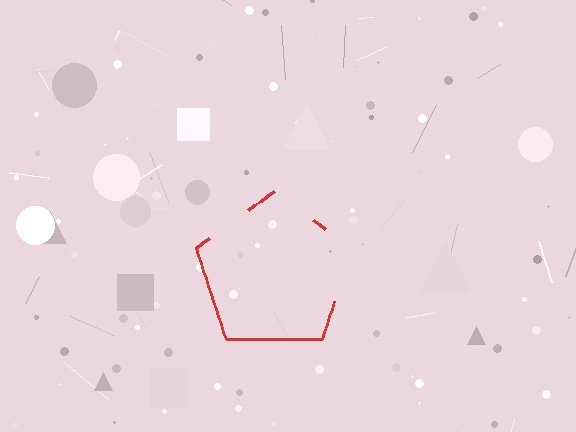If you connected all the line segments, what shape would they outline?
They would outline a pentagon.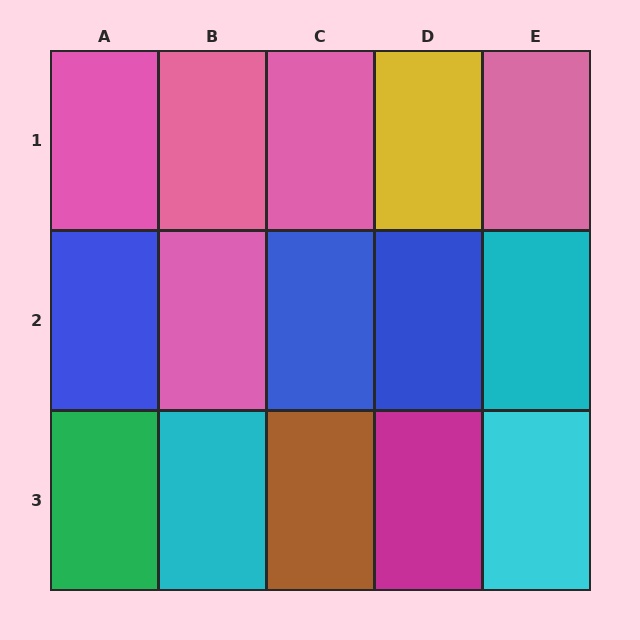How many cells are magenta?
1 cell is magenta.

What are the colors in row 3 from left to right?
Green, cyan, brown, magenta, cyan.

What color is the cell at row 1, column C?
Pink.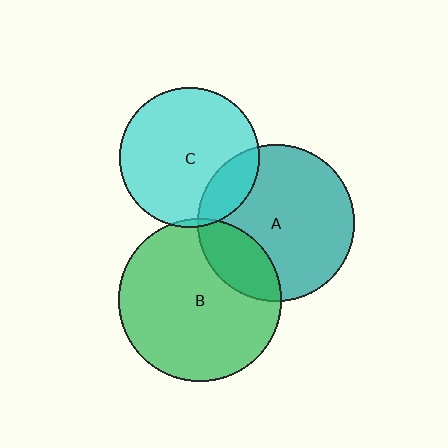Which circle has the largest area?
Circle B (green).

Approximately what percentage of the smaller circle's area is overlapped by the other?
Approximately 20%.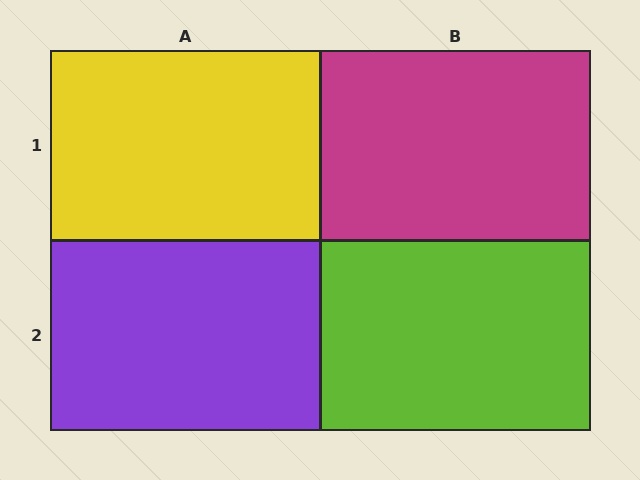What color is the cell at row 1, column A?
Yellow.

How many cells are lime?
1 cell is lime.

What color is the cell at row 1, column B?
Magenta.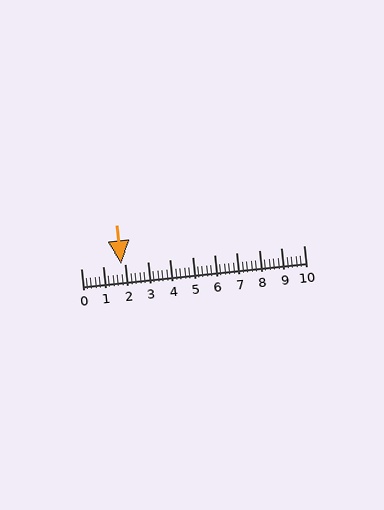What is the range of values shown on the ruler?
The ruler shows values from 0 to 10.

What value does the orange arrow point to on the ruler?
The orange arrow points to approximately 1.8.